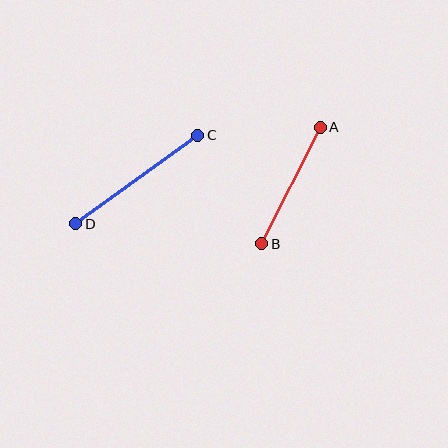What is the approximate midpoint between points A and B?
The midpoint is at approximately (291, 186) pixels.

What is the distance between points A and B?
The distance is approximately 130 pixels.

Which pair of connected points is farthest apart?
Points C and D are farthest apart.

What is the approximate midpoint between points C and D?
The midpoint is at approximately (137, 180) pixels.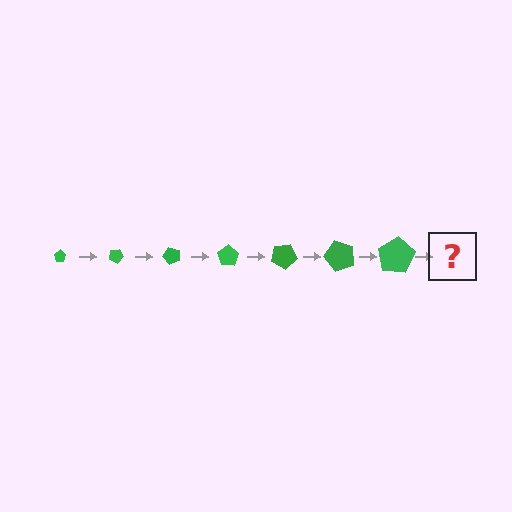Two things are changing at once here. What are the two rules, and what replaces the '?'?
The two rules are that the pentagon grows larger each step and it rotates 25 degrees each step. The '?' should be a pentagon, larger than the previous one and rotated 175 degrees from the start.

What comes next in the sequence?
The next element should be a pentagon, larger than the previous one and rotated 175 degrees from the start.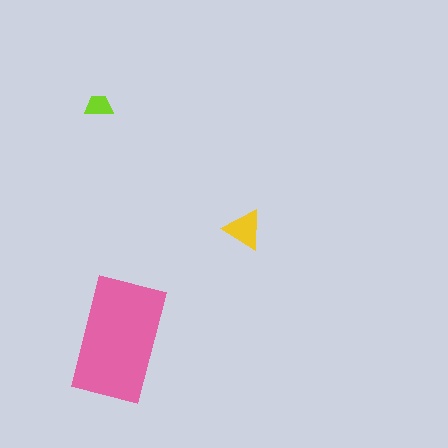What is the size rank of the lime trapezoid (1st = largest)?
3rd.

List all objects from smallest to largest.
The lime trapezoid, the yellow triangle, the pink rectangle.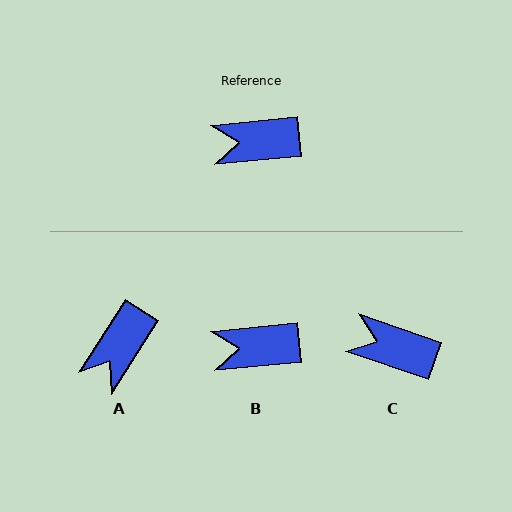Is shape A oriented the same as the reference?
No, it is off by about 52 degrees.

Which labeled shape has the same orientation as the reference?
B.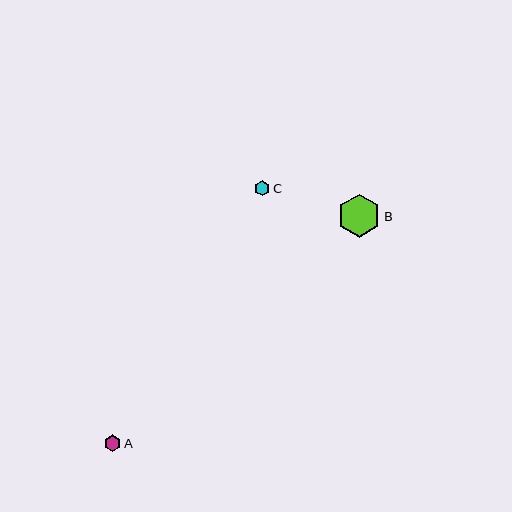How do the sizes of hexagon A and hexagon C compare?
Hexagon A and hexagon C are approximately the same size.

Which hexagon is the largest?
Hexagon B is the largest with a size of approximately 43 pixels.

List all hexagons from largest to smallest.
From largest to smallest: B, A, C.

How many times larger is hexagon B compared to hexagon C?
Hexagon B is approximately 2.9 times the size of hexagon C.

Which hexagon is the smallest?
Hexagon C is the smallest with a size of approximately 15 pixels.